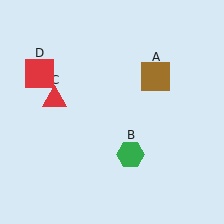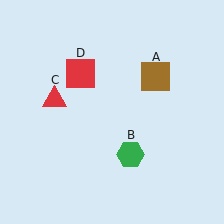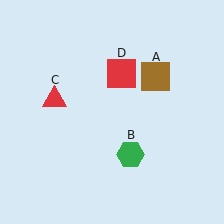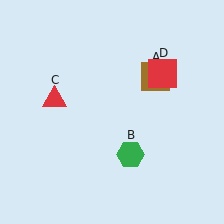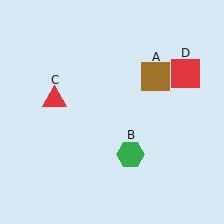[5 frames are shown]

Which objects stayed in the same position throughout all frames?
Brown square (object A) and green hexagon (object B) and red triangle (object C) remained stationary.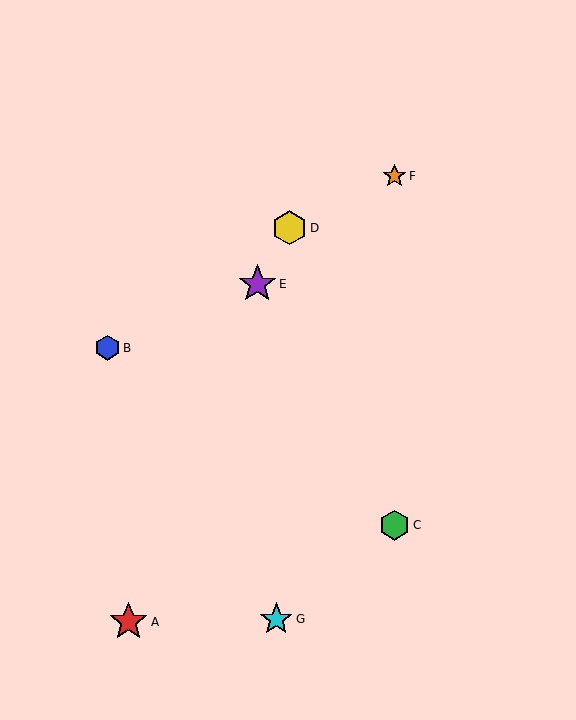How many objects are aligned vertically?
2 objects (C, F) are aligned vertically.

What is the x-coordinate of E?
Object E is at x≈257.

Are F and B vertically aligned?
No, F is at x≈394 and B is at x≈108.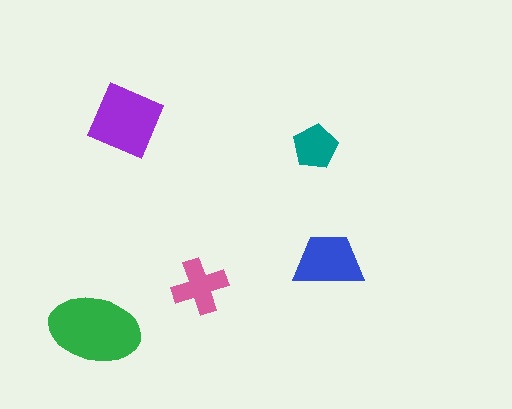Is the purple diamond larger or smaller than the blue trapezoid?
Larger.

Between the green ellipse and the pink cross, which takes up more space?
The green ellipse.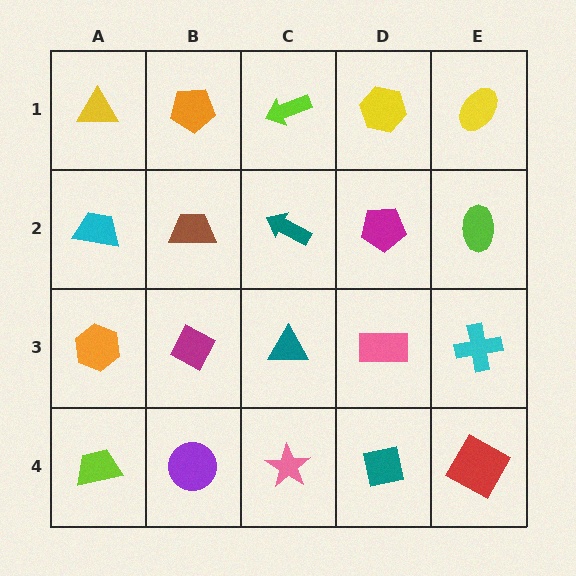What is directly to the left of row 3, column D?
A teal triangle.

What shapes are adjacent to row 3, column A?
A cyan trapezoid (row 2, column A), a lime trapezoid (row 4, column A), a magenta diamond (row 3, column B).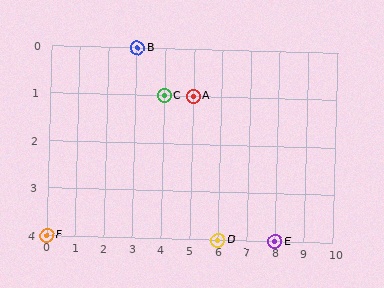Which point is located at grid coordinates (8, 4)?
Point E is at (8, 4).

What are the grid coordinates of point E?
Point E is at grid coordinates (8, 4).